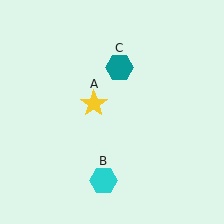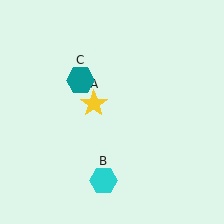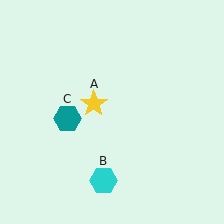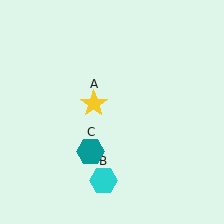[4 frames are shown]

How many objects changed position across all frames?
1 object changed position: teal hexagon (object C).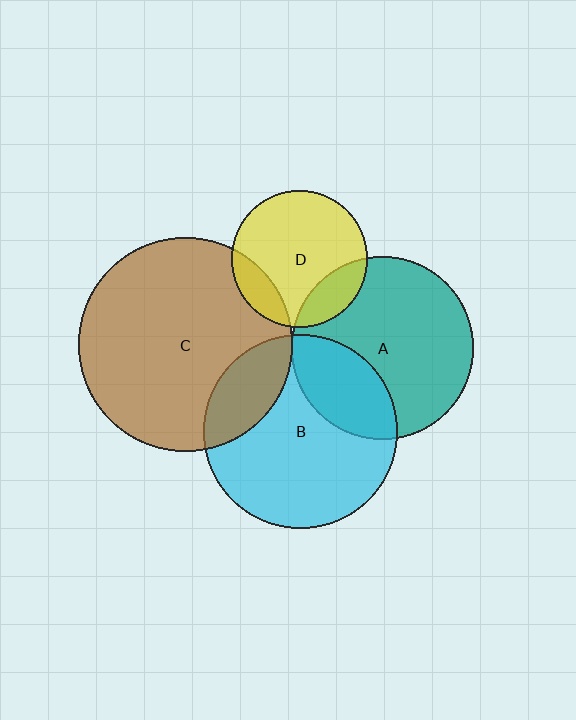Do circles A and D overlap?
Yes.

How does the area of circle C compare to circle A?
Approximately 1.4 times.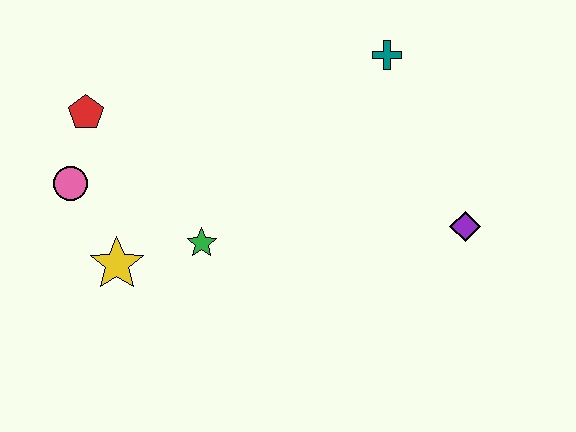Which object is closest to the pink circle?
The red pentagon is closest to the pink circle.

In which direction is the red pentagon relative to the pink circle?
The red pentagon is above the pink circle.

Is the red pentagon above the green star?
Yes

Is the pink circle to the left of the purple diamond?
Yes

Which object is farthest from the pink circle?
The purple diamond is farthest from the pink circle.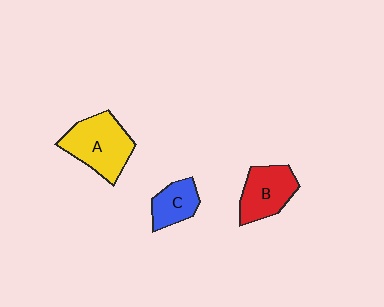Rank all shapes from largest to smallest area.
From largest to smallest: A (yellow), B (red), C (blue).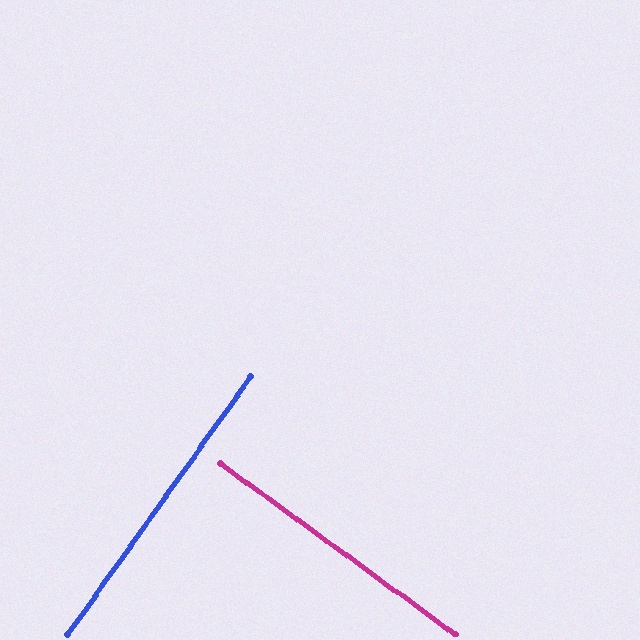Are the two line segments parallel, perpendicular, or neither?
Perpendicular — they meet at approximately 89°.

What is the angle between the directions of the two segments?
Approximately 89 degrees.